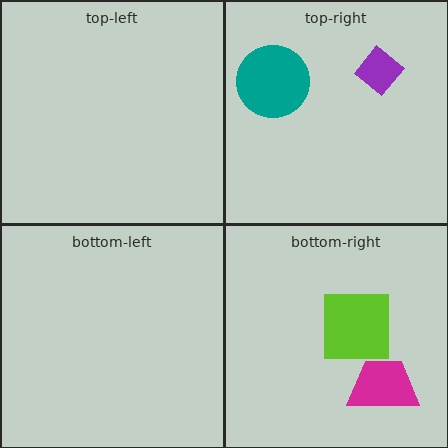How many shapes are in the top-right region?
2.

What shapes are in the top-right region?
The purple diamond, the teal circle.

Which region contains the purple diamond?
The top-right region.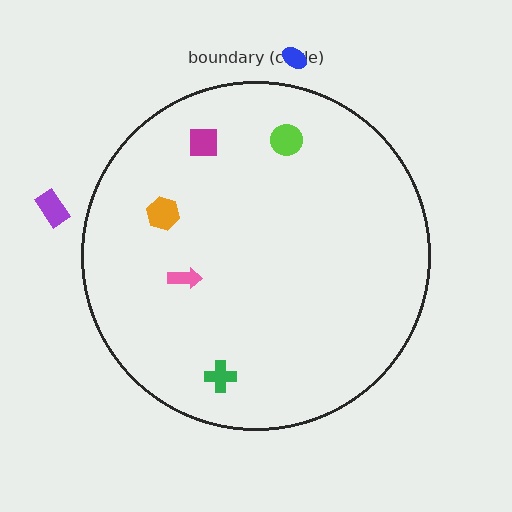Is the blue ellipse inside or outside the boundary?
Outside.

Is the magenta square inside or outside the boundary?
Inside.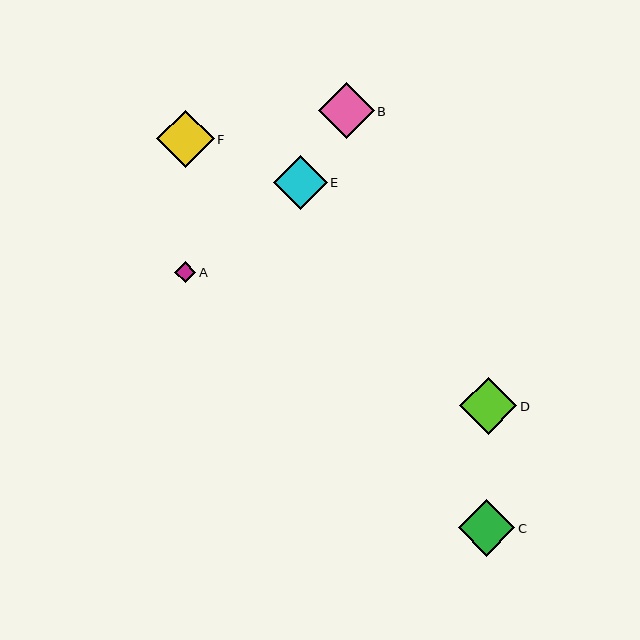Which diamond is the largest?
Diamond F is the largest with a size of approximately 58 pixels.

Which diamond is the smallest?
Diamond A is the smallest with a size of approximately 22 pixels.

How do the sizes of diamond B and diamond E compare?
Diamond B and diamond E are approximately the same size.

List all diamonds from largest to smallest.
From largest to smallest: F, D, C, B, E, A.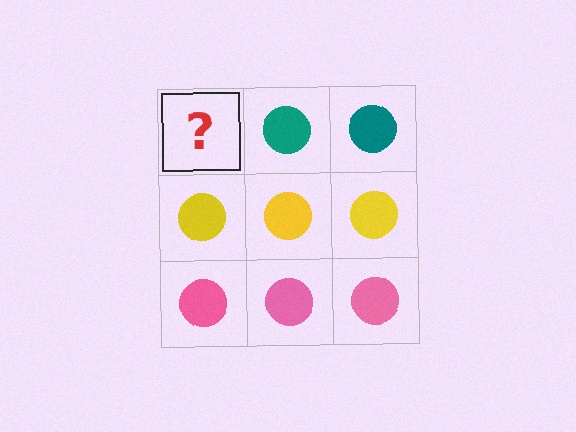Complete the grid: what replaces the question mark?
The question mark should be replaced with a teal circle.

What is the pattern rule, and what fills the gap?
The rule is that each row has a consistent color. The gap should be filled with a teal circle.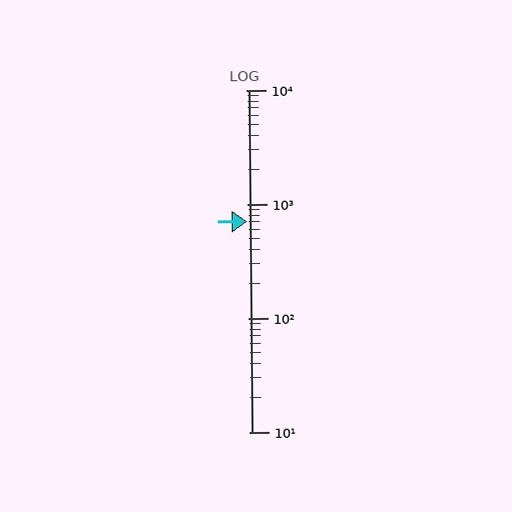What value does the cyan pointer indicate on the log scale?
The pointer indicates approximately 700.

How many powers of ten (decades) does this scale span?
The scale spans 3 decades, from 10 to 10000.